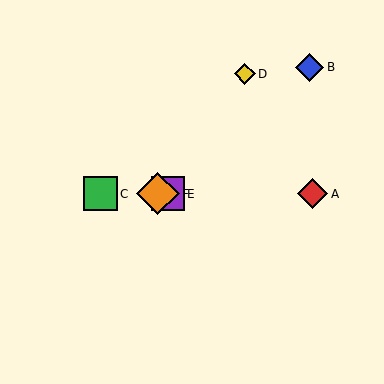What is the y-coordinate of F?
Object F is at y≈194.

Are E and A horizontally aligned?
Yes, both are at y≈194.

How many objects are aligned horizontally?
4 objects (A, C, E, F) are aligned horizontally.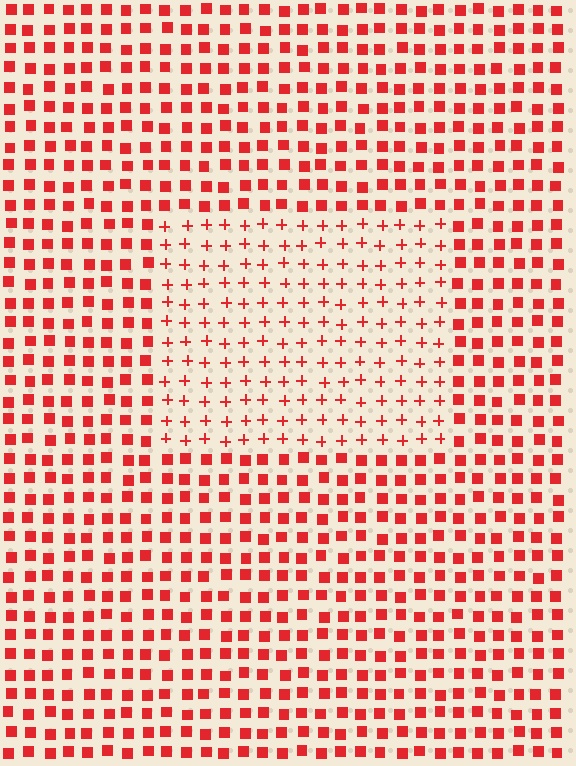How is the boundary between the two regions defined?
The boundary is defined by a change in element shape: plus signs inside vs. squares outside. All elements share the same color and spacing.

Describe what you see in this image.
The image is filled with small red elements arranged in a uniform grid. A rectangle-shaped region contains plus signs, while the surrounding area contains squares. The boundary is defined purely by the change in element shape.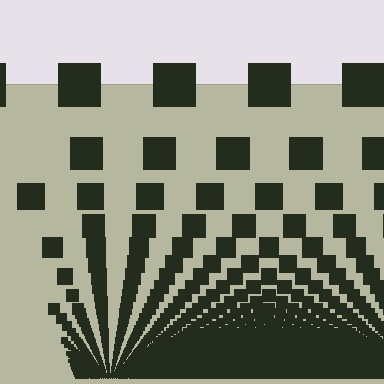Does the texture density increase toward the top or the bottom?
Density increases toward the bottom.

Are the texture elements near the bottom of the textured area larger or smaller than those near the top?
Smaller. The gradient is inverted — elements near the bottom are smaller and denser.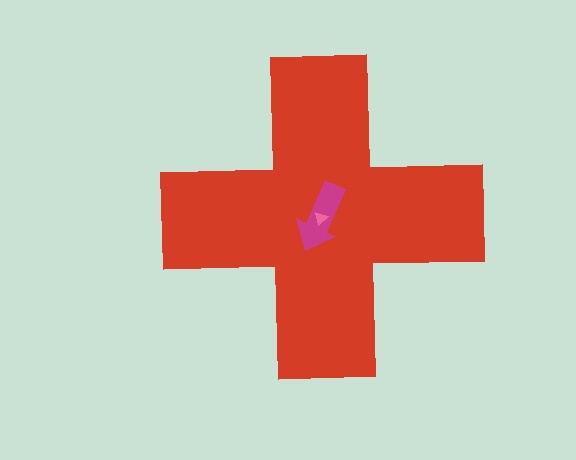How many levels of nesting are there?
3.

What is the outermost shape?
The red cross.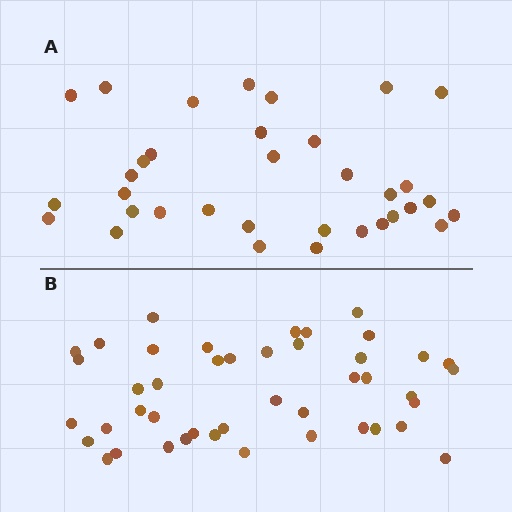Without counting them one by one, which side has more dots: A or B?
Region B (the bottom region) has more dots.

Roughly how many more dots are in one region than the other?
Region B has roughly 10 or so more dots than region A.